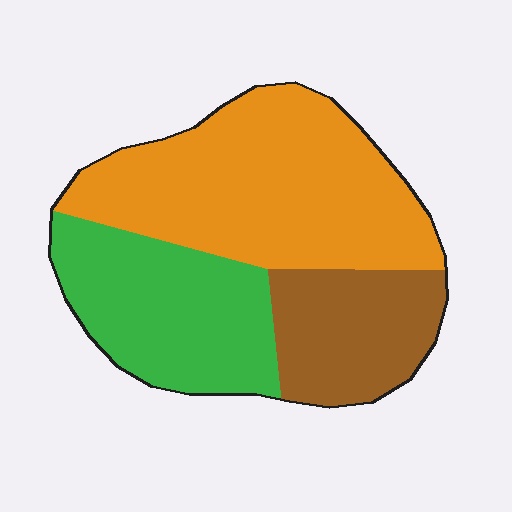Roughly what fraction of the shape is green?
Green takes up about one third (1/3) of the shape.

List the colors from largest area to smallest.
From largest to smallest: orange, green, brown.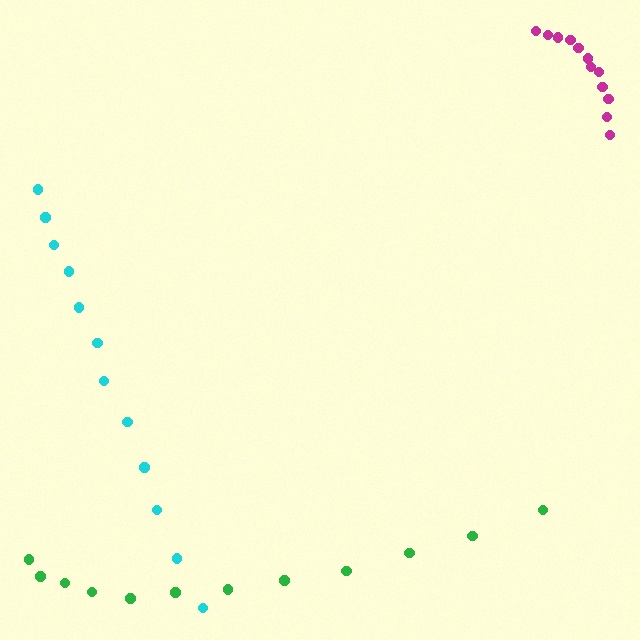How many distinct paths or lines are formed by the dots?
There are 3 distinct paths.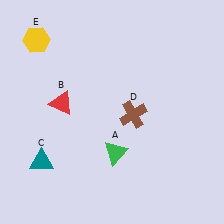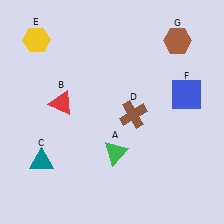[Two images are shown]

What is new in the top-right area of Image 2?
A blue square (F) was added in the top-right area of Image 2.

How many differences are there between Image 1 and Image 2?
There are 2 differences between the two images.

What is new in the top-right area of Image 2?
A brown hexagon (G) was added in the top-right area of Image 2.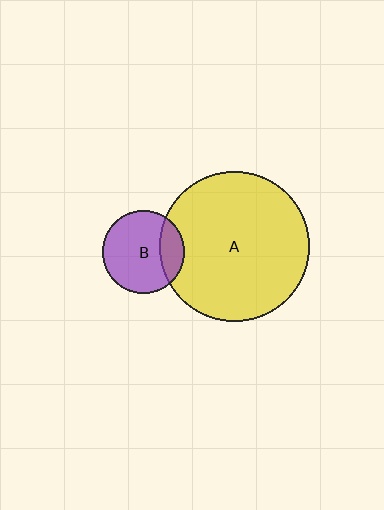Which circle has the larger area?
Circle A (yellow).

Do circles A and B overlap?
Yes.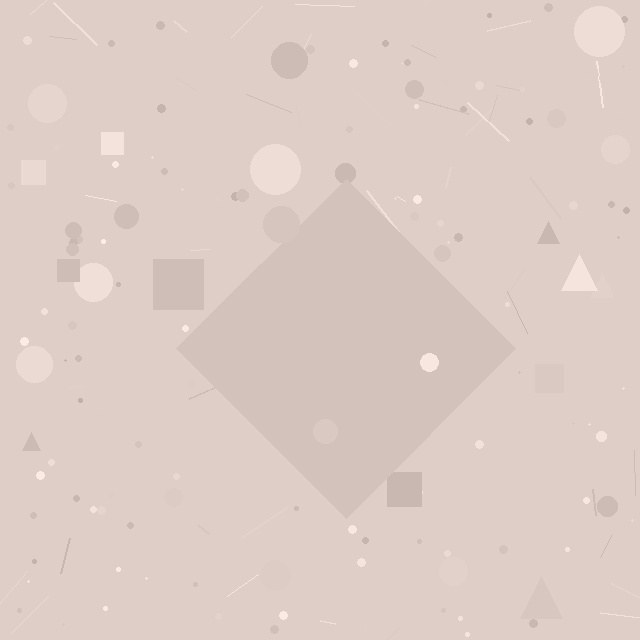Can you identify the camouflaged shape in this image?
The camouflaged shape is a diamond.